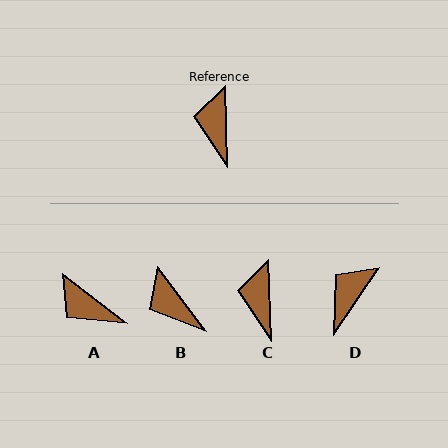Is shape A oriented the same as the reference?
No, it is off by about 51 degrees.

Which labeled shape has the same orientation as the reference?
C.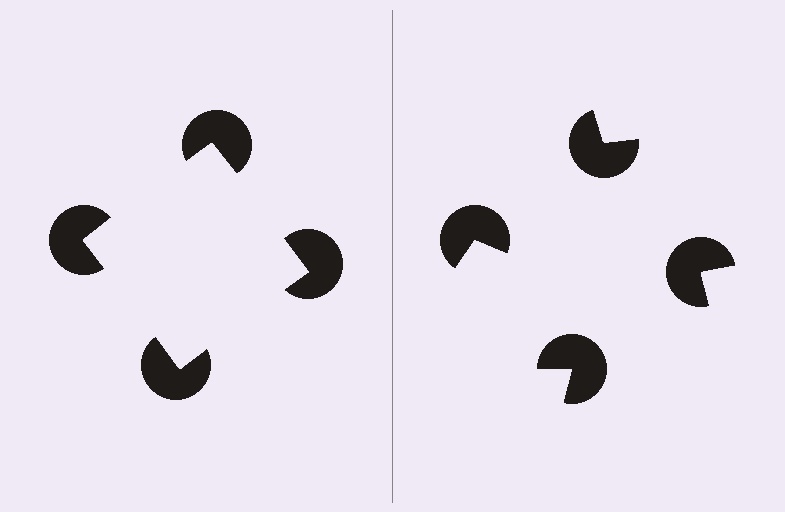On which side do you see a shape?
An illusory square appears on the left side. On the right side the wedge cuts are rotated, so no coherent shape forms.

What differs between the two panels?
The pac-man discs are positioned identically on both sides; only the wedge orientations differ. On the left they align to a square; on the right they are misaligned.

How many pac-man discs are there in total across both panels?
8 — 4 on each side.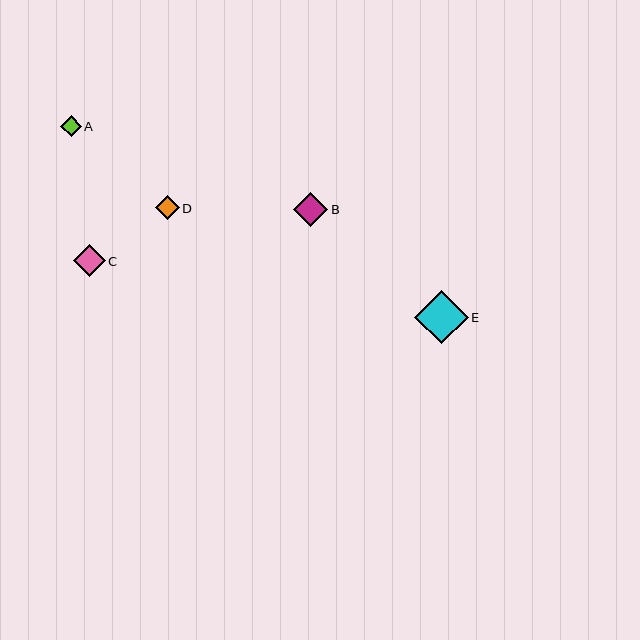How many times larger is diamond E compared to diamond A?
Diamond E is approximately 2.6 times the size of diamond A.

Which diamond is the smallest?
Diamond A is the smallest with a size of approximately 21 pixels.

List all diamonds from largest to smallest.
From largest to smallest: E, B, C, D, A.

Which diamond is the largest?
Diamond E is the largest with a size of approximately 53 pixels.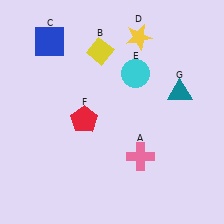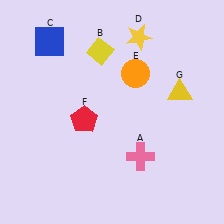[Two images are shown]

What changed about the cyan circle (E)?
In Image 1, E is cyan. In Image 2, it changed to orange.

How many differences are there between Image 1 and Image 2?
There are 2 differences between the two images.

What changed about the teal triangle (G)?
In Image 1, G is teal. In Image 2, it changed to yellow.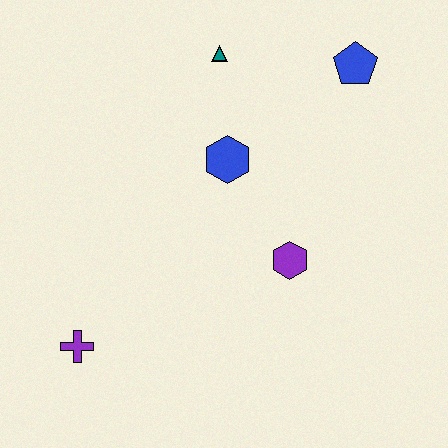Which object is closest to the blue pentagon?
The teal triangle is closest to the blue pentagon.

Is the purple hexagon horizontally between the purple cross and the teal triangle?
No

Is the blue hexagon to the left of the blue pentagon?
Yes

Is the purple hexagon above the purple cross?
Yes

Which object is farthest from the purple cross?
The blue pentagon is farthest from the purple cross.